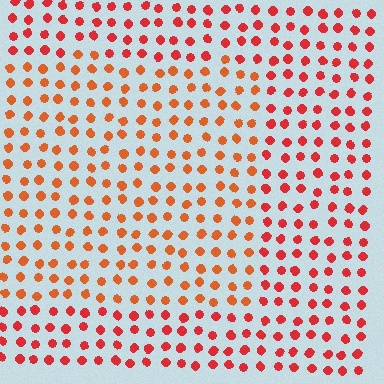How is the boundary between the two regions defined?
The boundary is defined purely by a slight shift in hue (about 23 degrees). Spacing, size, and orientation are identical on both sides.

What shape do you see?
I see a rectangle.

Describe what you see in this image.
The image is filled with small red elements in a uniform arrangement. A rectangle-shaped region is visible where the elements are tinted to a slightly different hue, forming a subtle color boundary.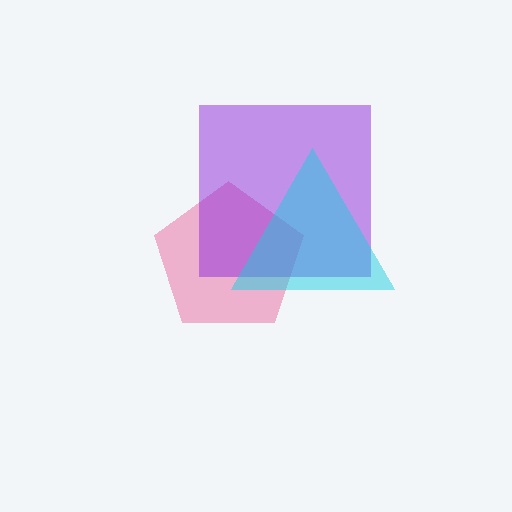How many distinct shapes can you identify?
There are 3 distinct shapes: a pink pentagon, a purple square, a cyan triangle.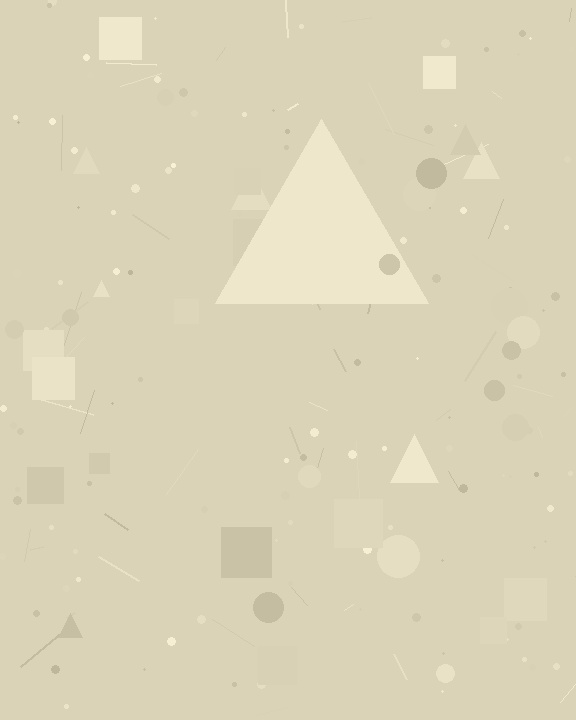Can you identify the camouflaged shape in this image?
The camouflaged shape is a triangle.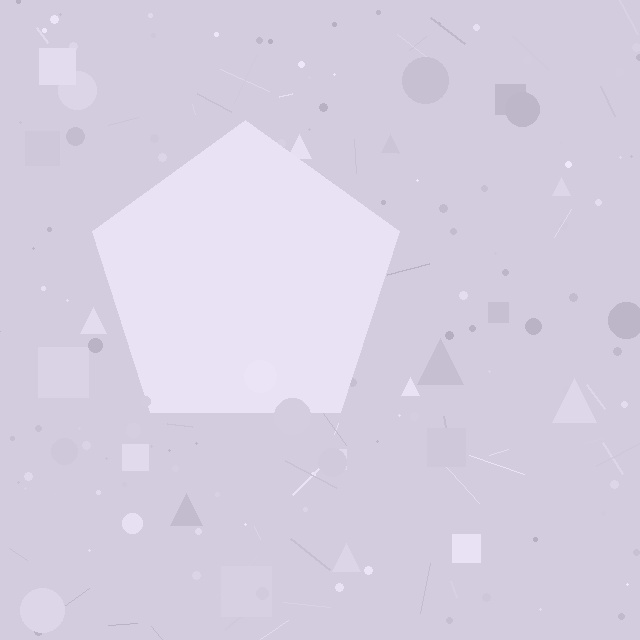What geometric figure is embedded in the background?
A pentagon is embedded in the background.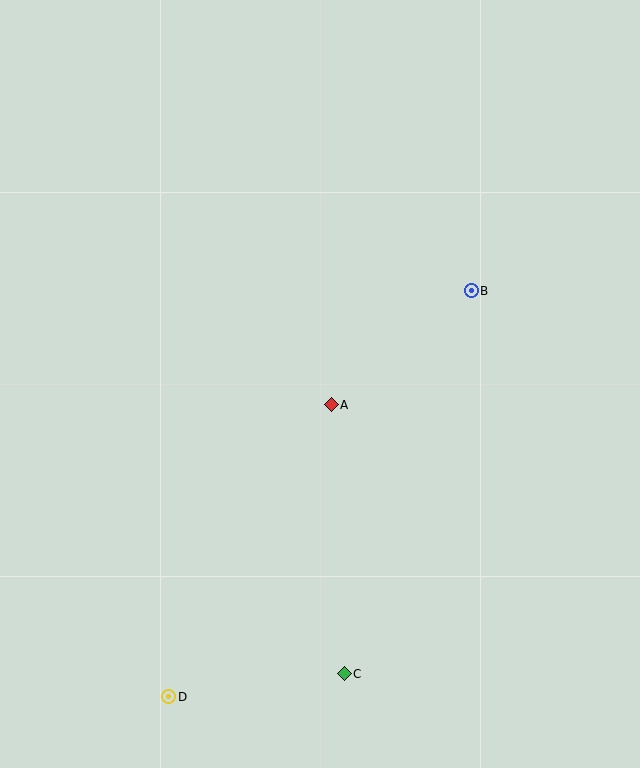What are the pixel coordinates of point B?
Point B is at (471, 291).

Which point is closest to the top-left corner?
Point A is closest to the top-left corner.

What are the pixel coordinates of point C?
Point C is at (344, 674).